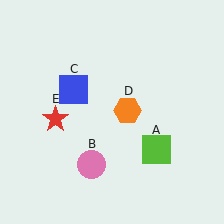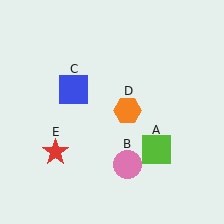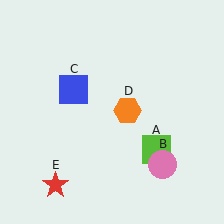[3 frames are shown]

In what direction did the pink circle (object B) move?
The pink circle (object B) moved right.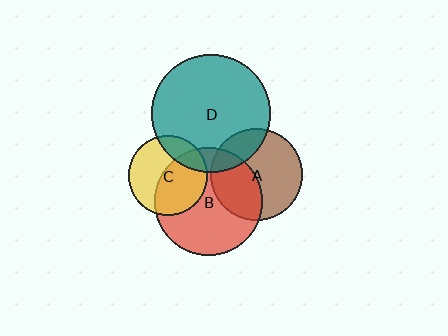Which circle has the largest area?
Circle D (teal).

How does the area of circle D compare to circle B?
Approximately 1.2 times.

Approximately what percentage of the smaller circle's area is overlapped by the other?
Approximately 20%.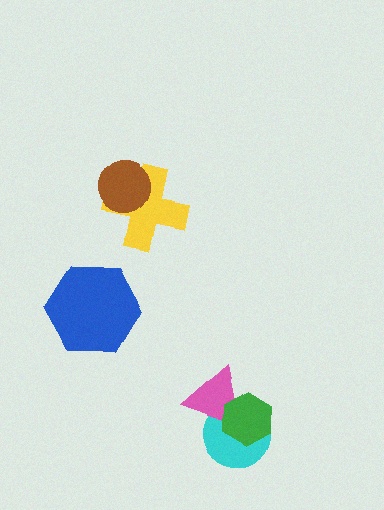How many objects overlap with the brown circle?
1 object overlaps with the brown circle.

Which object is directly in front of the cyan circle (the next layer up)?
The pink triangle is directly in front of the cyan circle.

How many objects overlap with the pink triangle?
2 objects overlap with the pink triangle.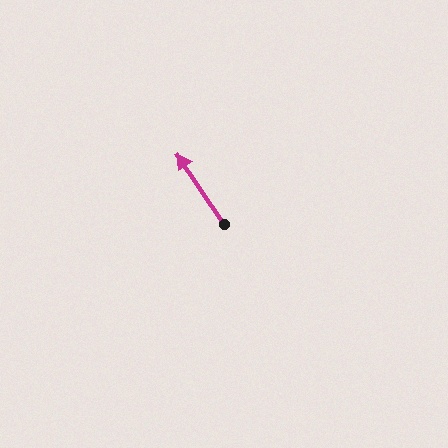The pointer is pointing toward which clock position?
Roughly 11 o'clock.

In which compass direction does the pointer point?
Northwest.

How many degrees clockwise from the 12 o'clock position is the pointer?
Approximately 326 degrees.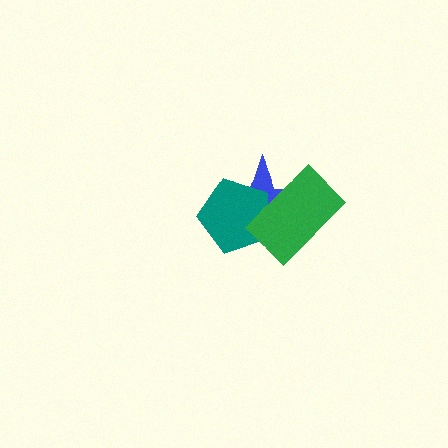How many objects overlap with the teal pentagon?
2 objects overlap with the teal pentagon.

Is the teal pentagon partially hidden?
Yes, it is partially covered by another shape.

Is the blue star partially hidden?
Yes, it is partially covered by another shape.